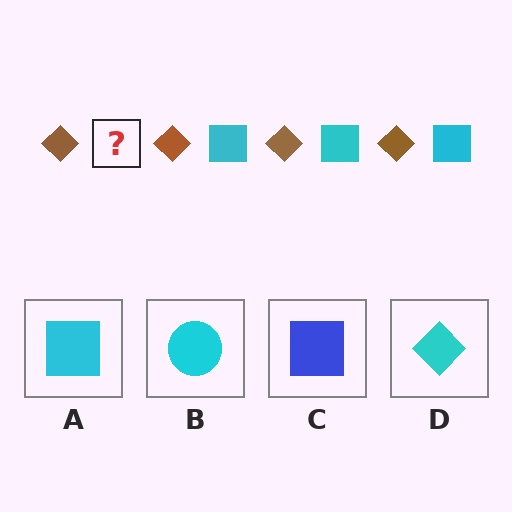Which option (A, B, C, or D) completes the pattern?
A.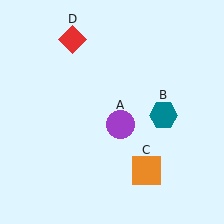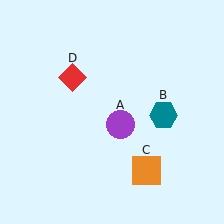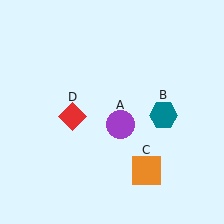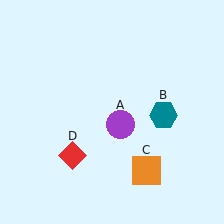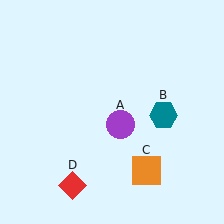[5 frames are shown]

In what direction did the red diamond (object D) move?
The red diamond (object D) moved down.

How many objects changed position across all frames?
1 object changed position: red diamond (object D).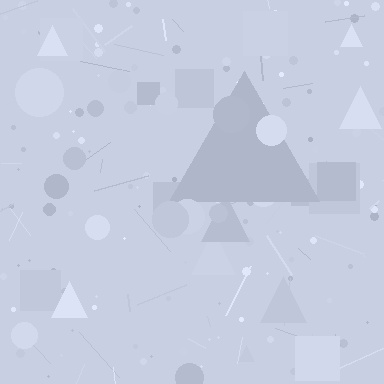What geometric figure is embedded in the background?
A triangle is embedded in the background.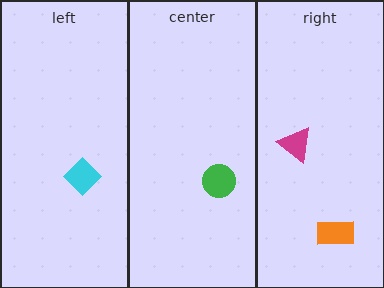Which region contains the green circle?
The center region.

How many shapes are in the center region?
1.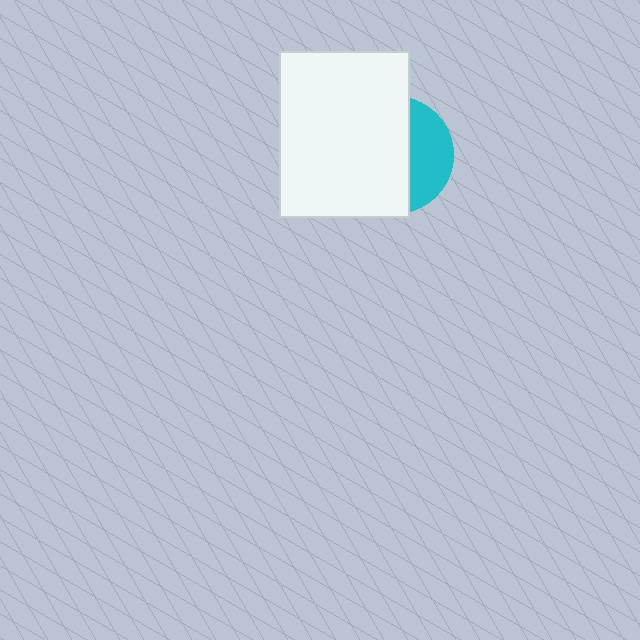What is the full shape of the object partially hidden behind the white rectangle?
The partially hidden object is a cyan circle.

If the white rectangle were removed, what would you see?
You would see the complete cyan circle.